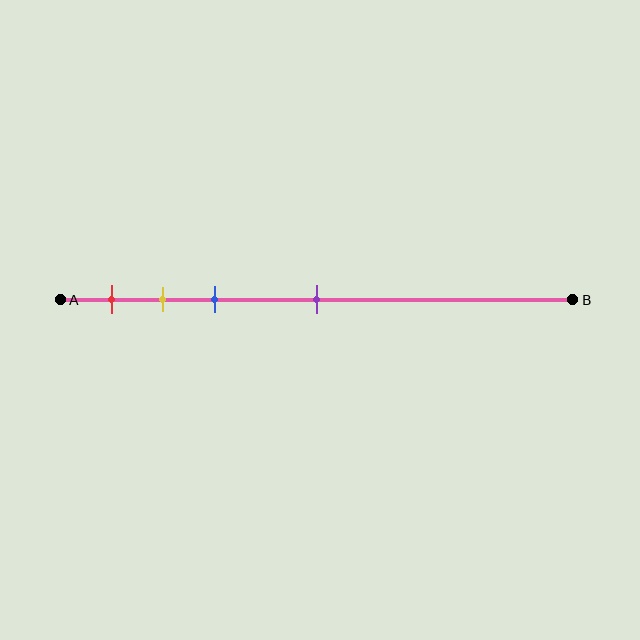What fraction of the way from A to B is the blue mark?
The blue mark is approximately 30% (0.3) of the way from A to B.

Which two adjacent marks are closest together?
The yellow and blue marks are the closest adjacent pair.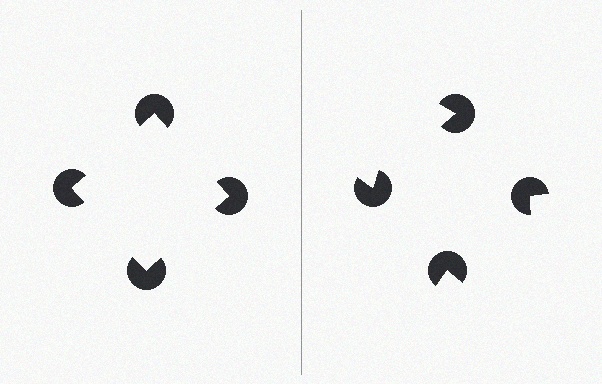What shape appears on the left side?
An illusory square.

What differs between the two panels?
The pac-man discs are positioned identically on both sides; only the wedge orientations differ. On the left they align to a square; on the right they are misaligned.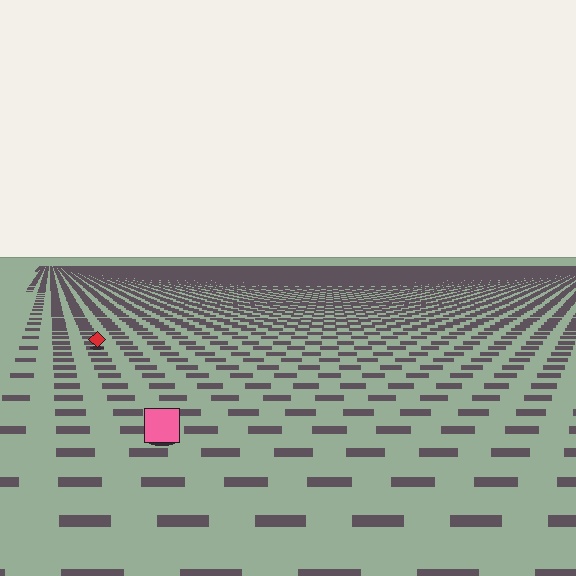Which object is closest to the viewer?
The pink square is closest. The texture marks near it are larger and more spread out.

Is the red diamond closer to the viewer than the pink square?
No. The pink square is closer — you can tell from the texture gradient: the ground texture is coarser near it.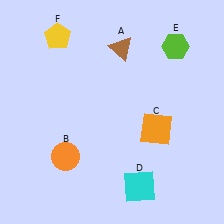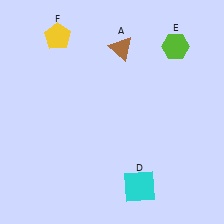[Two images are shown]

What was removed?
The orange circle (B), the orange square (C) were removed in Image 2.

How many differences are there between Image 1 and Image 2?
There are 2 differences between the two images.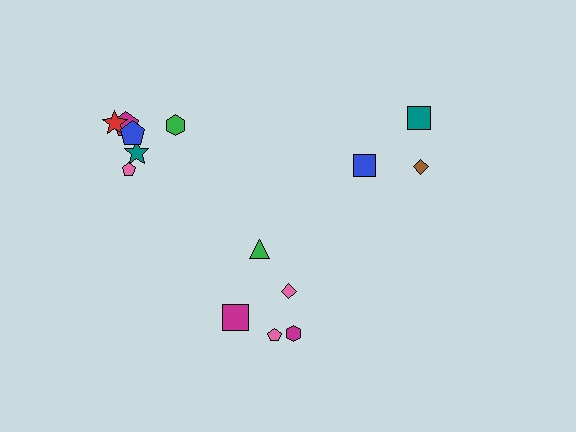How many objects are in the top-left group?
There are 6 objects.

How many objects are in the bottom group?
There are 5 objects.